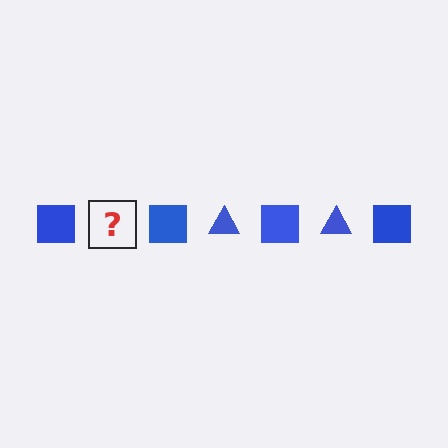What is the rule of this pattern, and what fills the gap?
The rule is that the pattern cycles through square, triangle shapes in blue. The gap should be filled with a blue triangle.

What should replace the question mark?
The question mark should be replaced with a blue triangle.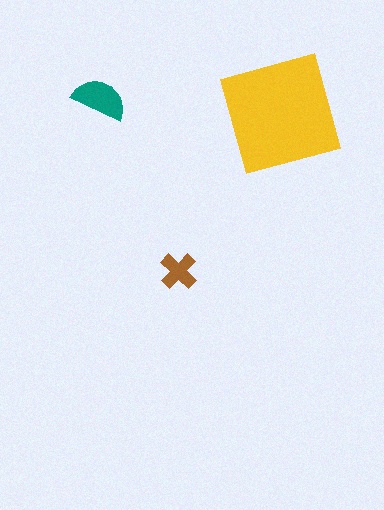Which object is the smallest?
The brown cross.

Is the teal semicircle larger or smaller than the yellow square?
Smaller.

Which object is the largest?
The yellow square.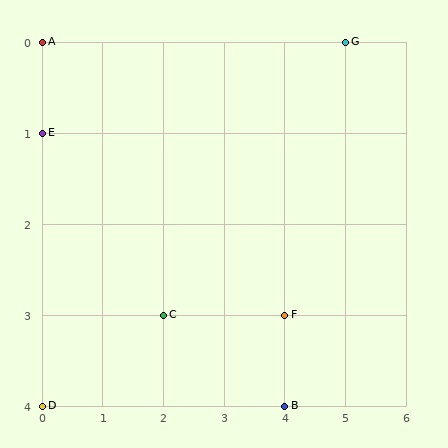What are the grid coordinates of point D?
Point D is at grid coordinates (0, 4).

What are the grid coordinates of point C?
Point C is at grid coordinates (2, 3).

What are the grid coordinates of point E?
Point E is at grid coordinates (0, 1).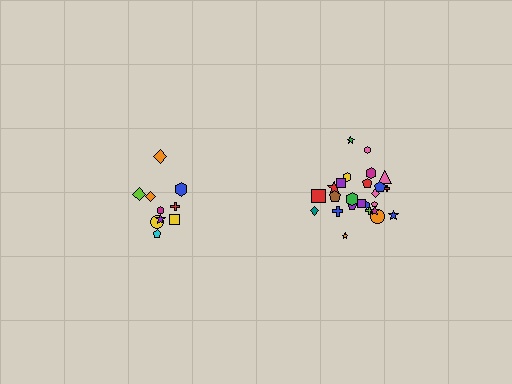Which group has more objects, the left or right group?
The right group.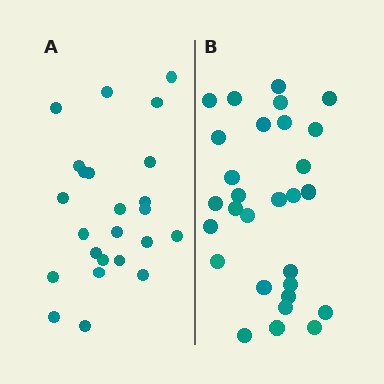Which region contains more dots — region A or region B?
Region B (the right region) has more dots.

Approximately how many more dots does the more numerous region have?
Region B has about 5 more dots than region A.